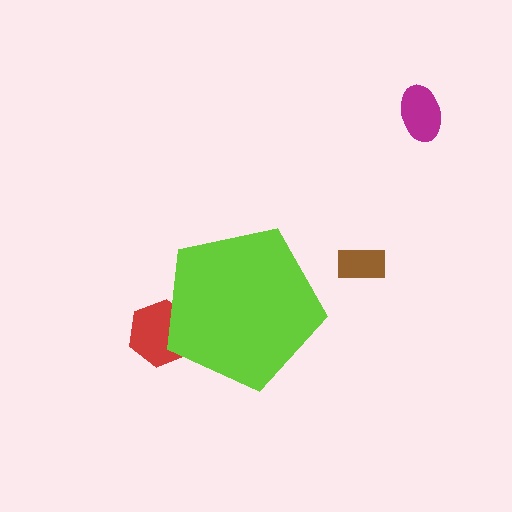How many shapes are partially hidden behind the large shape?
1 shape is partially hidden.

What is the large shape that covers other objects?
A lime pentagon.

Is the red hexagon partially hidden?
Yes, the red hexagon is partially hidden behind the lime pentagon.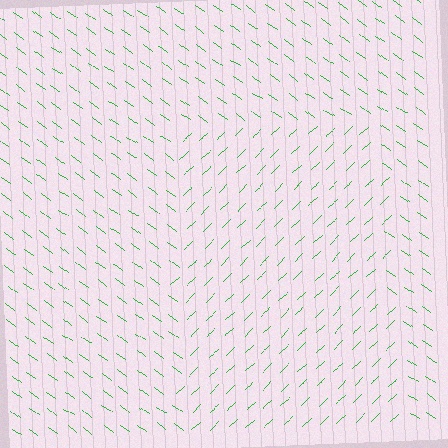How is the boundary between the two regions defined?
The boundary is defined purely by a change in line orientation (approximately 78 degrees difference). All lines are the same color and thickness.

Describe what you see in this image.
The image is filled with small green line segments. A rectangle region in the image has lines oriented differently from the surrounding lines, creating a visible texture boundary.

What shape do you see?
I see a rectangle.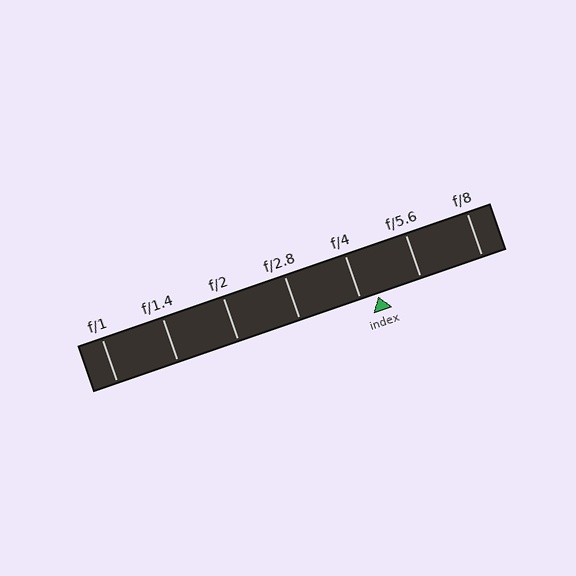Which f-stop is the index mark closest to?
The index mark is closest to f/4.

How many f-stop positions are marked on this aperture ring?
There are 7 f-stop positions marked.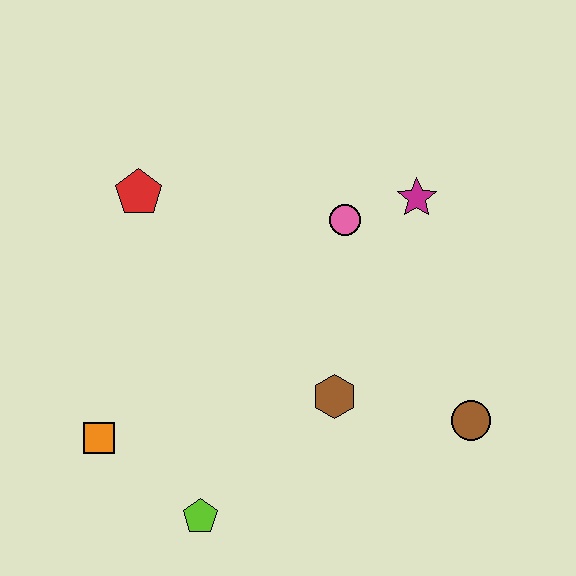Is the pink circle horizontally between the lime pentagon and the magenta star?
Yes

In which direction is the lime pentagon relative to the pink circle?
The lime pentagon is below the pink circle.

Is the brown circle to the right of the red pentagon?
Yes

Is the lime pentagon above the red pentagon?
No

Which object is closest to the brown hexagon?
The brown circle is closest to the brown hexagon.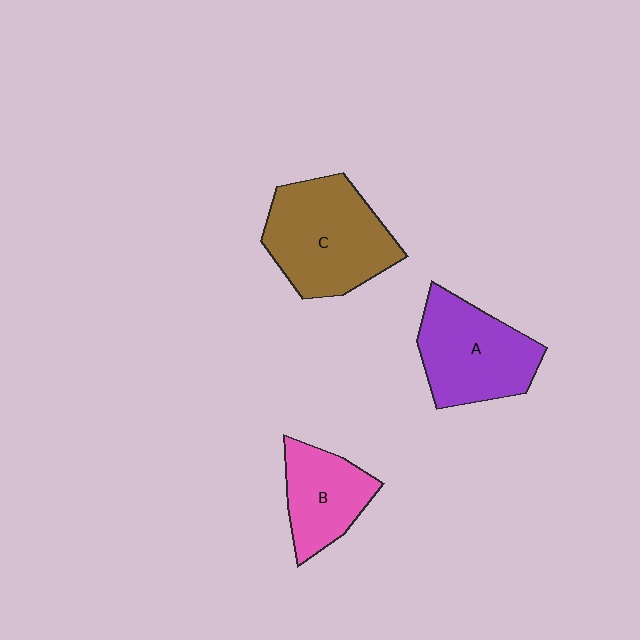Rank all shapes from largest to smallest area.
From largest to smallest: C (brown), A (purple), B (pink).